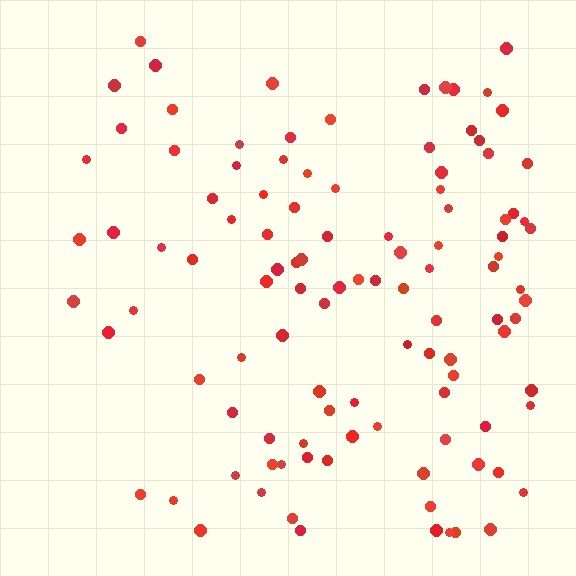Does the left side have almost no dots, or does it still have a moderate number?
Still a moderate number, just noticeably fewer than the right.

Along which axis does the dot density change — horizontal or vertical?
Horizontal.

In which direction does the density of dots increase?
From left to right, with the right side densest.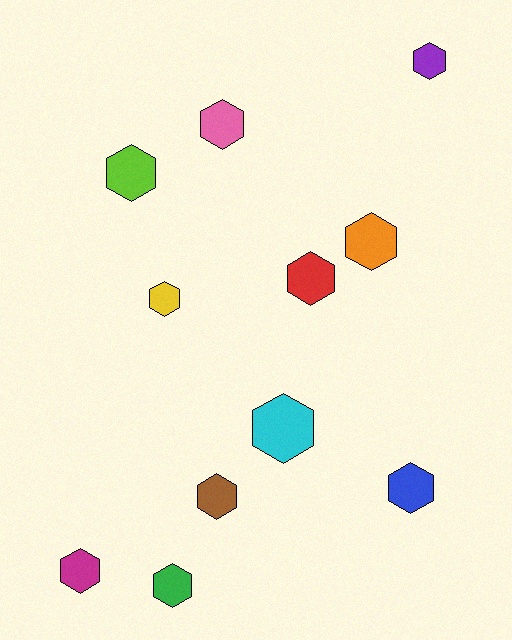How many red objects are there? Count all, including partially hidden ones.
There is 1 red object.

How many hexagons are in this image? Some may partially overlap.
There are 11 hexagons.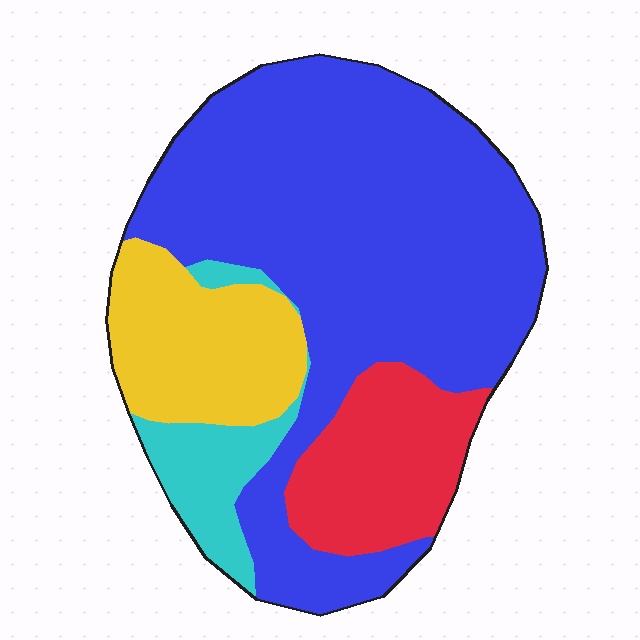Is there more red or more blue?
Blue.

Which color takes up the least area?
Cyan, at roughly 10%.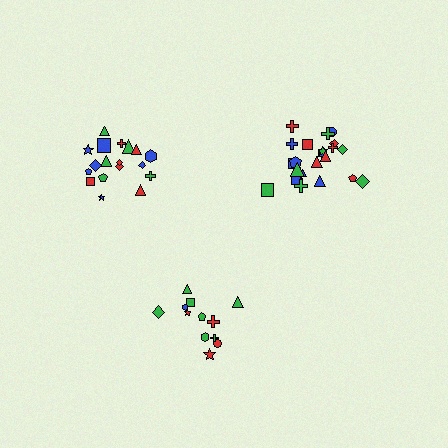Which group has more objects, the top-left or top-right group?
The top-right group.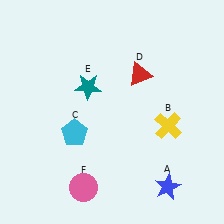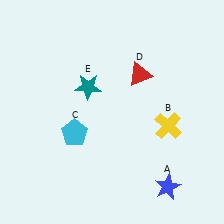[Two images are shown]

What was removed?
The pink circle (F) was removed in Image 2.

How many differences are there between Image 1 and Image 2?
There is 1 difference between the two images.